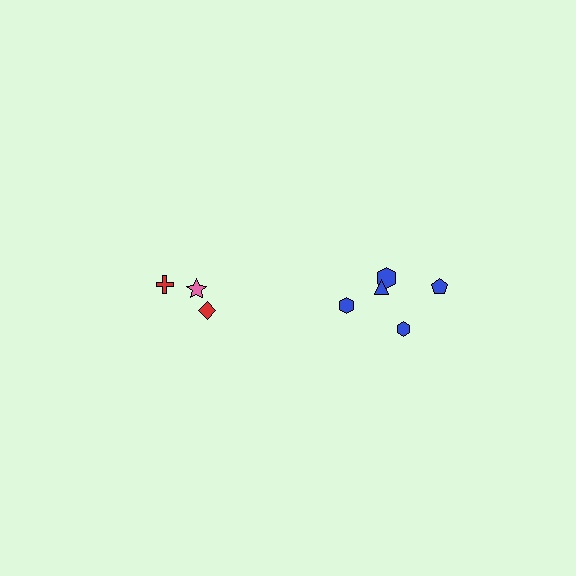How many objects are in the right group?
There are 5 objects.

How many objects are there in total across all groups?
There are 8 objects.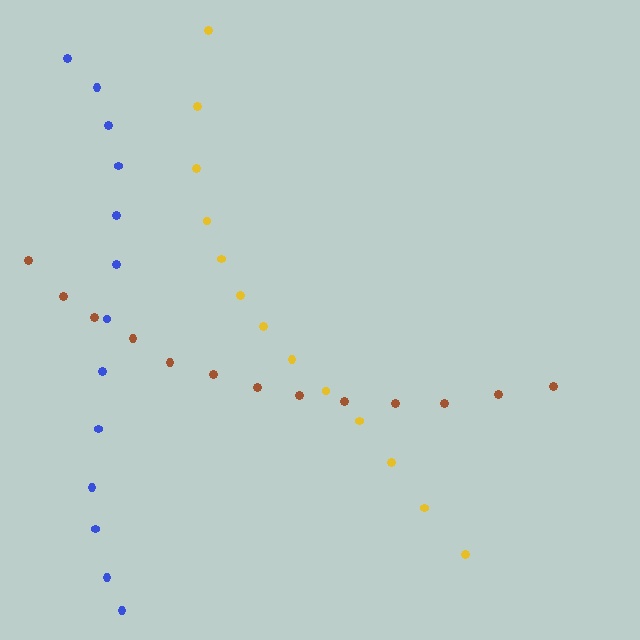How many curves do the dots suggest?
There are 3 distinct paths.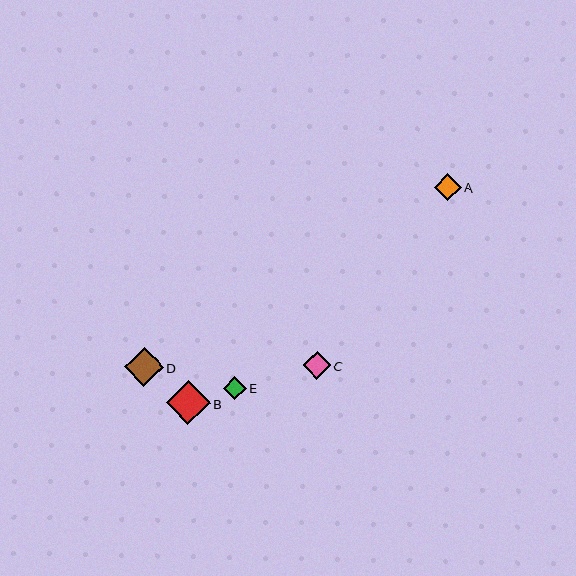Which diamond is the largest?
Diamond B is the largest with a size of approximately 44 pixels.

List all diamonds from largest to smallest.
From largest to smallest: B, D, C, A, E.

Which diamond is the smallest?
Diamond E is the smallest with a size of approximately 22 pixels.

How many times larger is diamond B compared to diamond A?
Diamond B is approximately 1.6 times the size of diamond A.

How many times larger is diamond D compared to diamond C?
Diamond D is approximately 1.4 times the size of diamond C.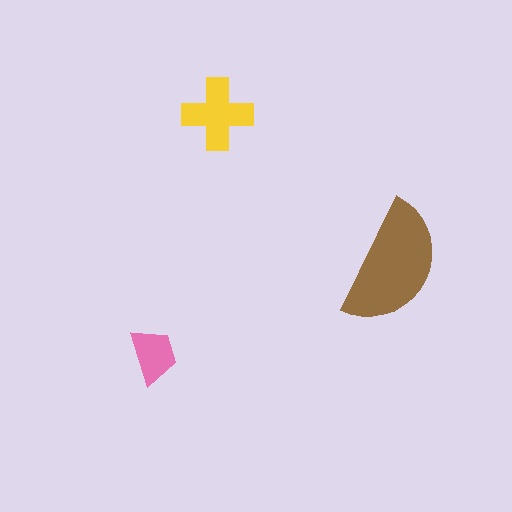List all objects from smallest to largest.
The pink trapezoid, the yellow cross, the brown semicircle.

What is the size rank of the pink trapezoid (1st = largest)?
3rd.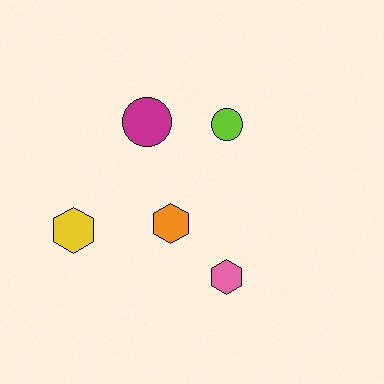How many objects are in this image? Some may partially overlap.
There are 5 objects.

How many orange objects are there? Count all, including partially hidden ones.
There is 1 orange object.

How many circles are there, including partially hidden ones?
There are 2 circles.